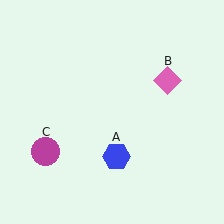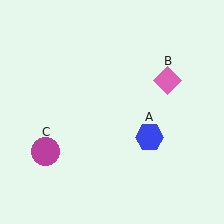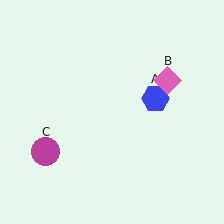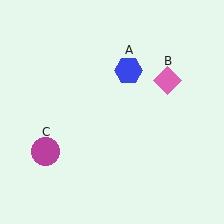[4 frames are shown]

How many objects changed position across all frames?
1 object changed position: blue hexagon (object A).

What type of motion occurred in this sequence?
The blue hexagon (object A) rotated counterclockwise around the center of the scene.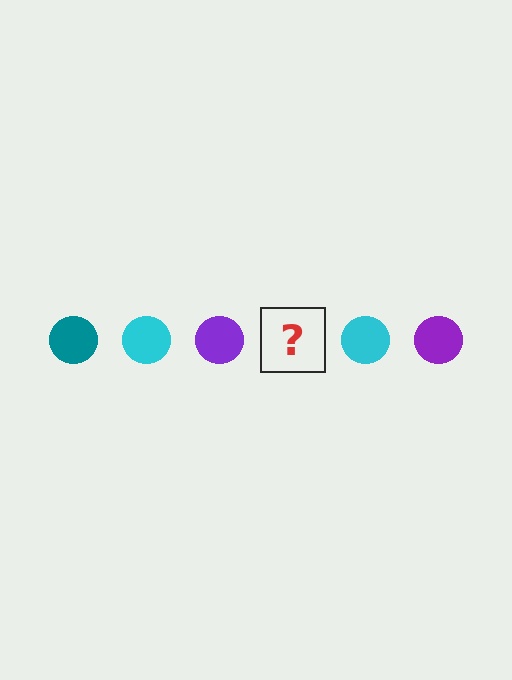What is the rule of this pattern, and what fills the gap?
The rule is that the pattern cycles through teal, cyan, purple circles. The gap should be filled with a teal circle.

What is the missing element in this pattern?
The missing element is a teal circle.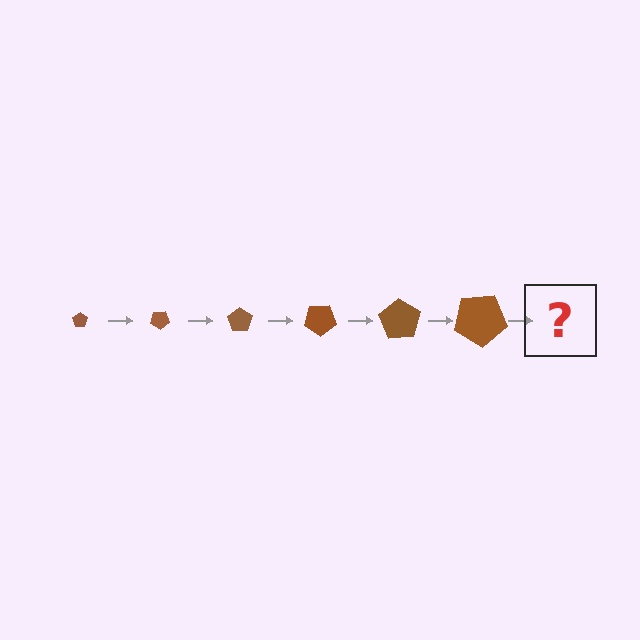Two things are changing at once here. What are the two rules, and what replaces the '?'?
The two rules are that the pentagon grows larger each step and it rotates 35 degrees each step. The '?' should be a pentagon, larger than the previous one and rotated 210 degrees from the start.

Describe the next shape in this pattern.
It should be a pentagon, larger than the previous one and rotated 210 degrees from the start.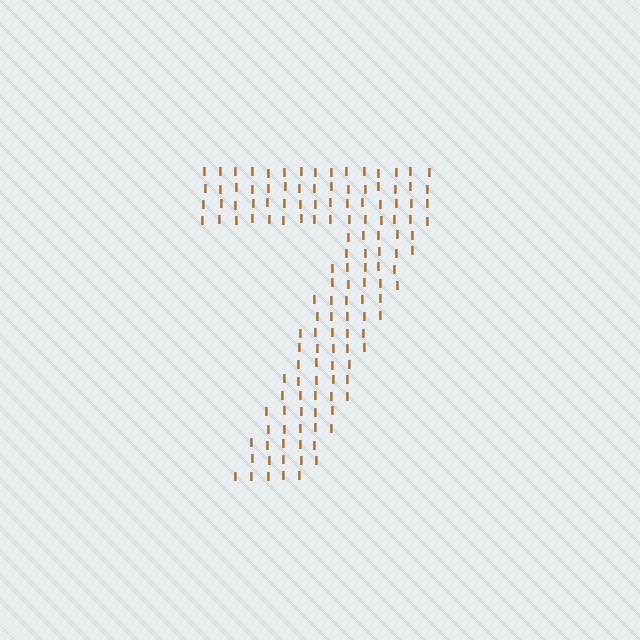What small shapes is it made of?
It is made of small letter I's.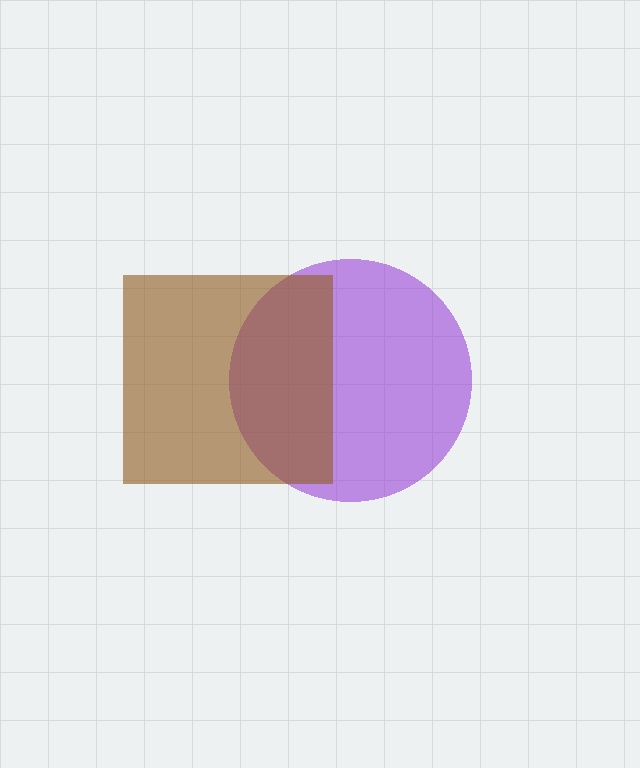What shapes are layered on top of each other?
The layered shapes are: a purple circle, a brown square.